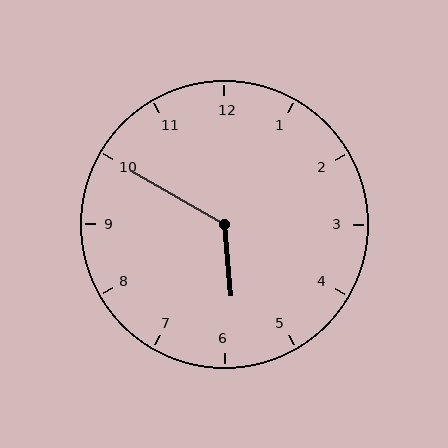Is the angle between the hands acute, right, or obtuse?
It is obtuse.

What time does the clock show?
5:50.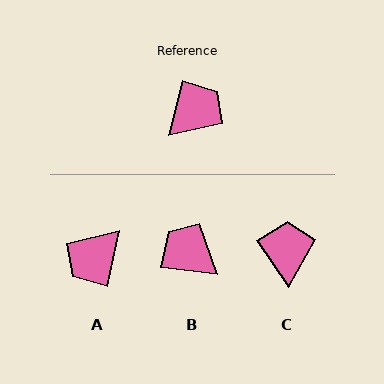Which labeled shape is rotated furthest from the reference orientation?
A, about 178 degrees away.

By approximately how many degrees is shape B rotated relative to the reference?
Approximately 96 degrees counter-clockwise.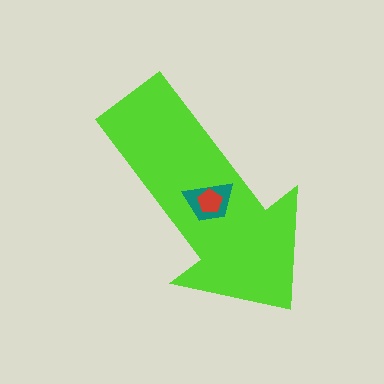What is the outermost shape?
The lime arrow.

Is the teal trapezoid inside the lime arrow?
Yes.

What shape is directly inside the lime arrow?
The teal trapezoid.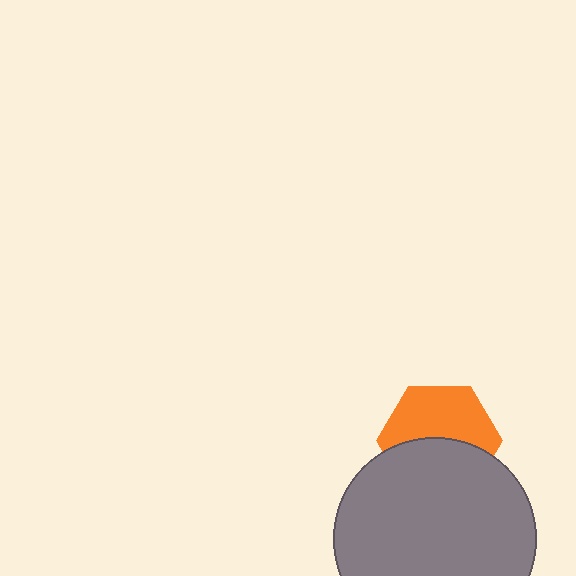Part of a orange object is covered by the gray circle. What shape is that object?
It is a hexagon.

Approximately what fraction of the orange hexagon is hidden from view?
Roughly 47% of the orange hexagon is hidden behind the gray circle.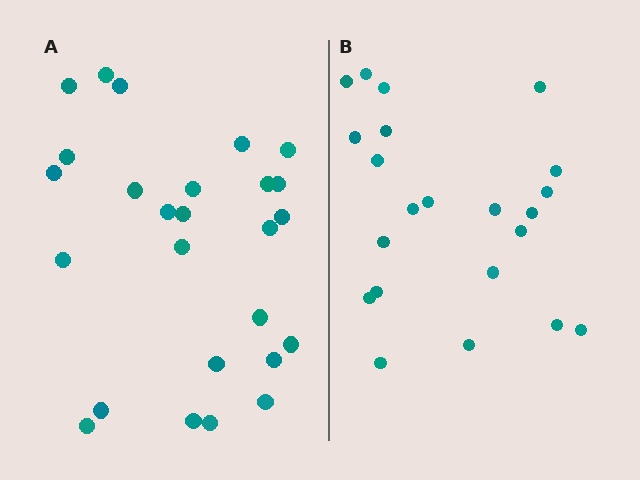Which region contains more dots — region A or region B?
Region A (the left region) has more dots.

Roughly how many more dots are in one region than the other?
Region A has about 4 more dots than region B.